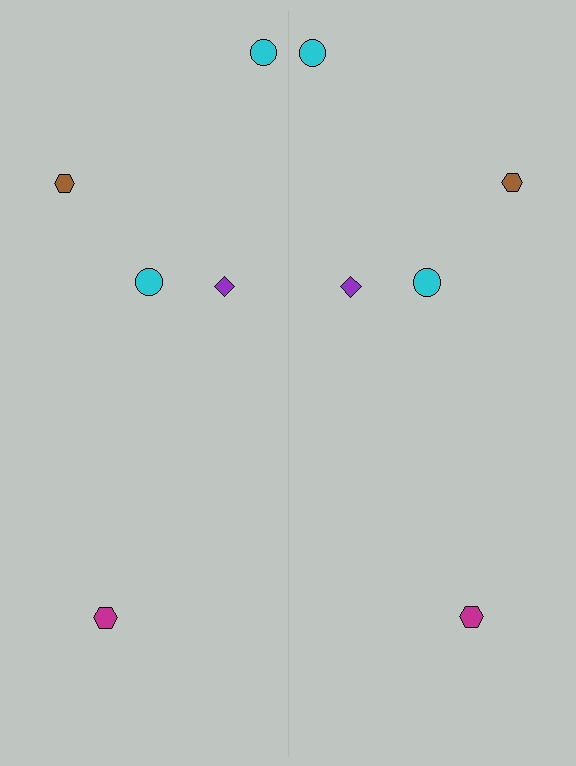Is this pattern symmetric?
Yes, this pattern has bilateral (reflection) symmetry.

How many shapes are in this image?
There are 10 shapes in this image.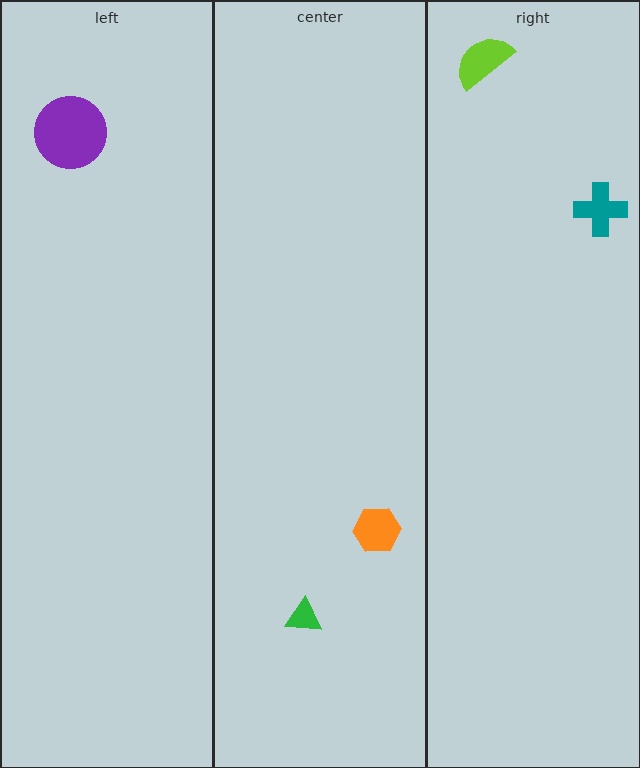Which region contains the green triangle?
The center region.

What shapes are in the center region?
The green triangle, the orange hexagon.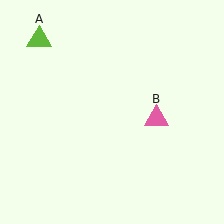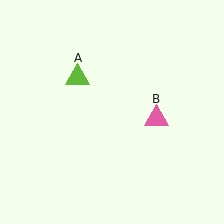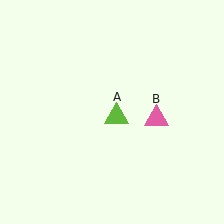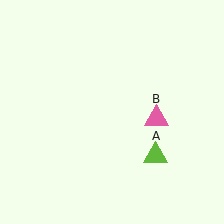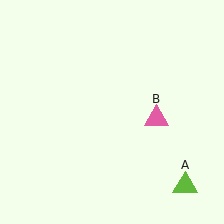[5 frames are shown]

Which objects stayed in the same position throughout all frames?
Pink triangle (object B) remained stationary.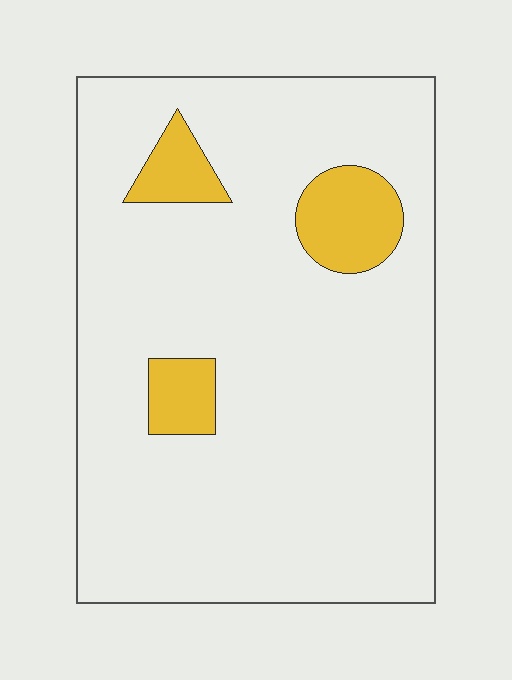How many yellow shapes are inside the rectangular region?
3.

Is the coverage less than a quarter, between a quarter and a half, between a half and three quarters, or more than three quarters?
Less than a quarter.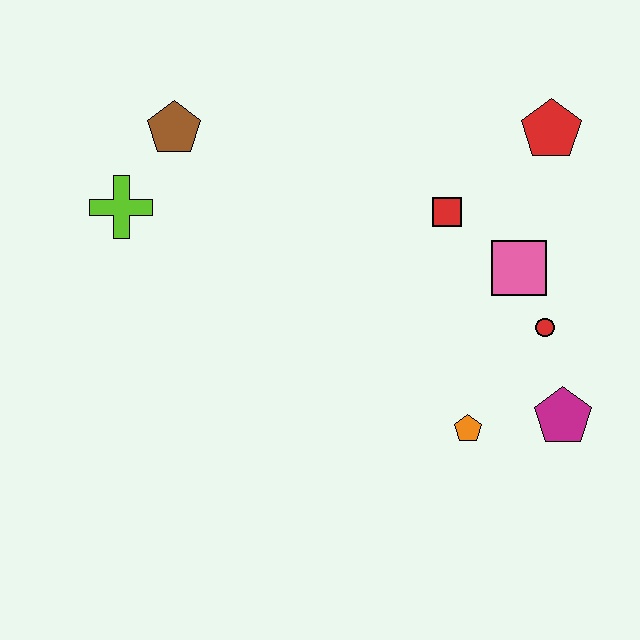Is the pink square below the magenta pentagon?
No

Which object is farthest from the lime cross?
The magenta pentagon is farthest from the lime cross.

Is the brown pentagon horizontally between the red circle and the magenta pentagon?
No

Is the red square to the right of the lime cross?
Yes